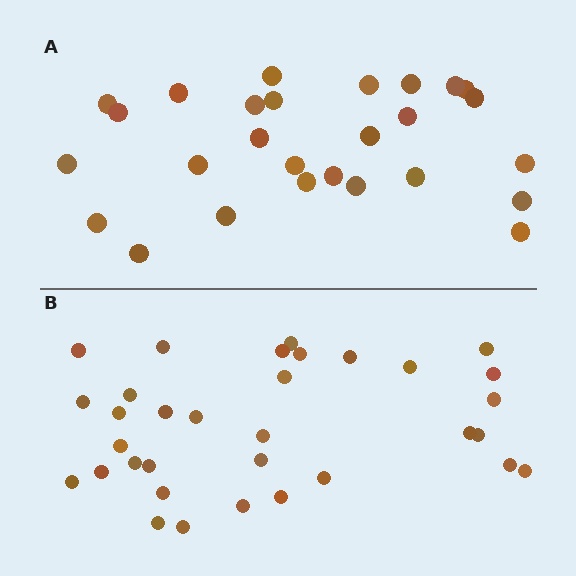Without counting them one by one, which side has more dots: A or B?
Region B (the bottom region) has more dots.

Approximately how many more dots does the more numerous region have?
Region B has about 6 more dots than region A.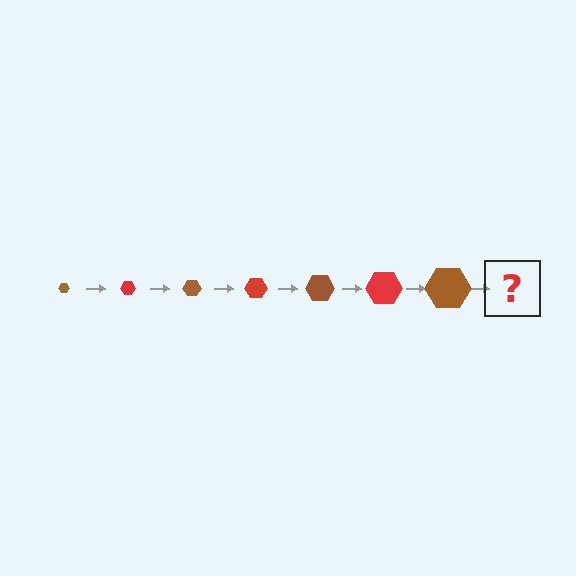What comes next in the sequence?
The next element should be a red hexagon, larger than the previous one.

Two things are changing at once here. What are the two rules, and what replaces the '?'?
The two rules are that the hexagon grows larger each step and the color cycles through brown and red. The '?' should be a red hexagon, larger than the previous one.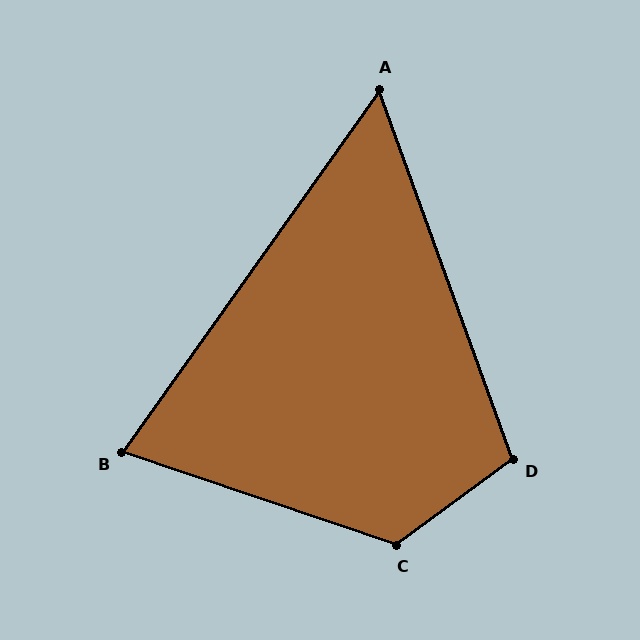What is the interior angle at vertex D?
Approximately 107 degrees (obtuse).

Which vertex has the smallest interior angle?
A, at approximately 55 degrees.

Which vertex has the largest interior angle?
C, at approximately 125 degrees.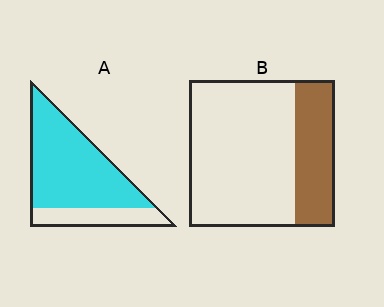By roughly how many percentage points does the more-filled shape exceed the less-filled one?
By roughly 50 percentage points (A over B).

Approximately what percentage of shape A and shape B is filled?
A is approximately 75% and B is approximately 25%.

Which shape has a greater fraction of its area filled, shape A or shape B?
Shape A.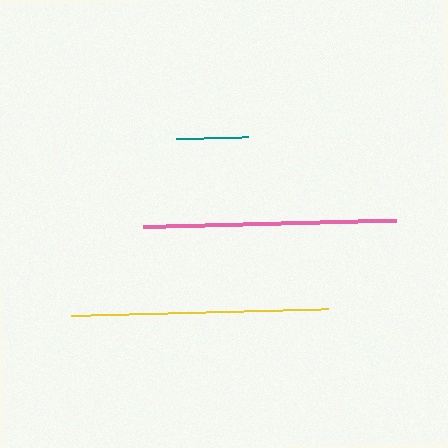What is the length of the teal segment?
The teal segment is approximately 72 pixels long.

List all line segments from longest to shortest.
From longest to shortest: yellow, pink, teal.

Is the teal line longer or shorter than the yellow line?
The yellow line is longer than the teal line.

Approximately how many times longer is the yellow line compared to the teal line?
The yellow line is approximately 3.5 times the length of the teal line.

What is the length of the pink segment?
The pink segment is approximately 253 pixels long.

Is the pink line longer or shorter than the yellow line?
The yellow line is longer than the pink line.